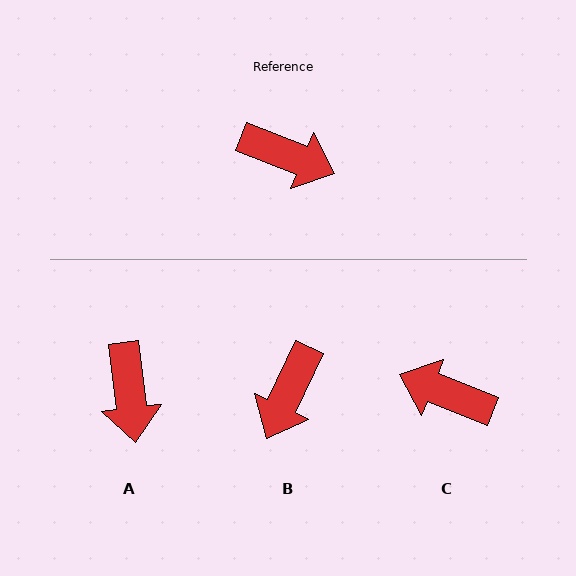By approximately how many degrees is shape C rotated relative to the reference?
Approximately 180 degrees clockwise.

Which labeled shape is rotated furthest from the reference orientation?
C, about 180 degrees away.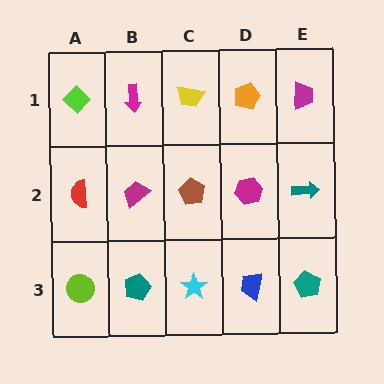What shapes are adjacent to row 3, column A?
A red semicircle (row 2, column A), a teal pentagon (row 3, column B).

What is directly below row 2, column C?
A cyan star.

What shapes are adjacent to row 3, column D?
A magenta hexagon (row 2, column D), a cyan star (row 3, column C), a teal pentagon (row 3, column E).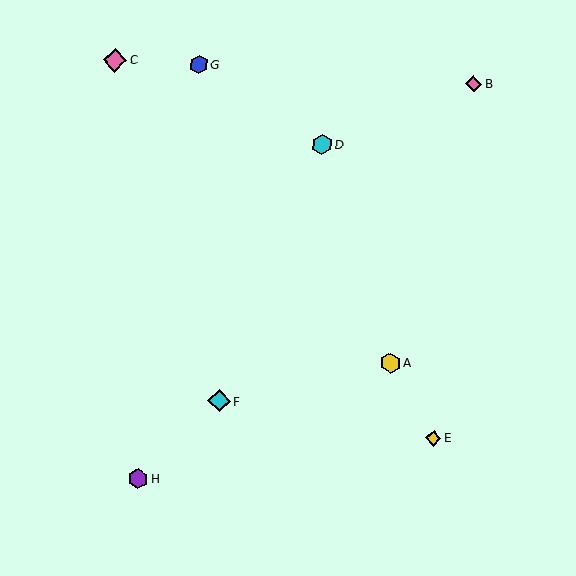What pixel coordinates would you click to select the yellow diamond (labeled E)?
Click at (433, 438) to select the yellow diamond E.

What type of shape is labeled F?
Shape F is a cyan diamond.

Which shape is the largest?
The pink diamond (labeled C) is the largest.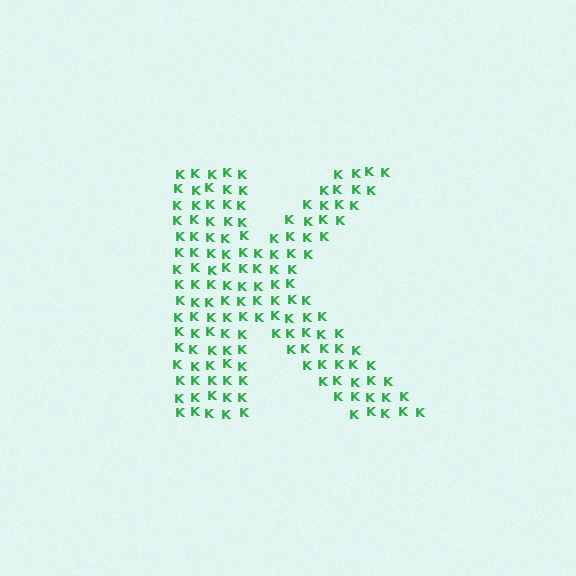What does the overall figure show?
The overall figure shows the letter K.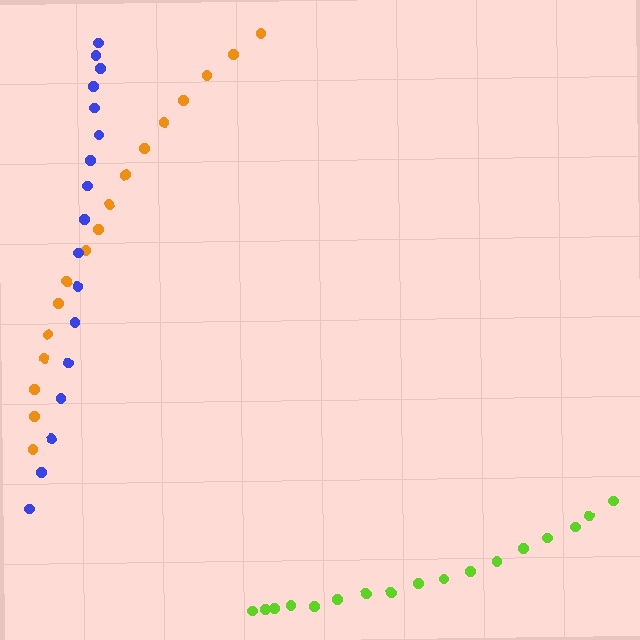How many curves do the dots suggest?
There are 3 distinct paths.